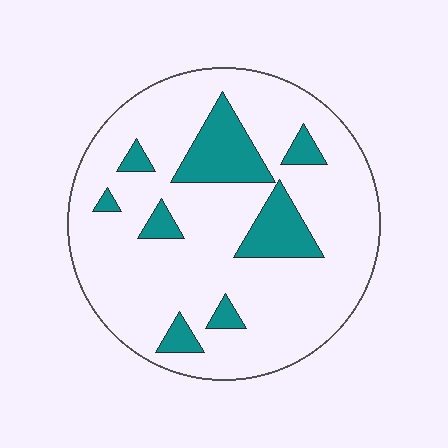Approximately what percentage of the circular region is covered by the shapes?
Approximately 20%.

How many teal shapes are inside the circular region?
8.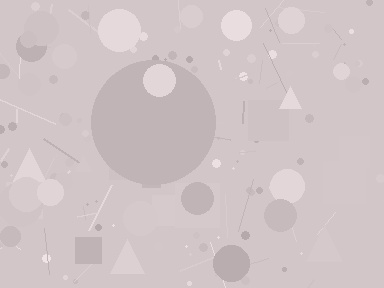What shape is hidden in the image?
A circle is hidden in the image.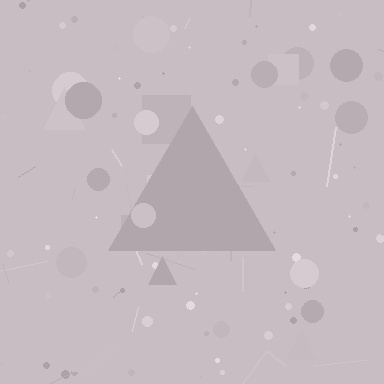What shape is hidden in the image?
A triangle is hidden in the image.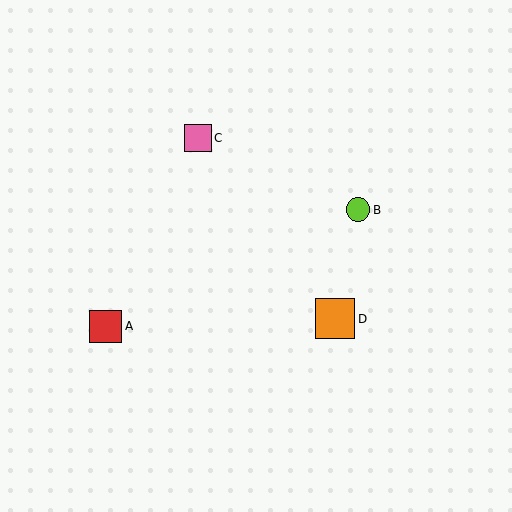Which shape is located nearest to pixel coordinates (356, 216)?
The lime circle (labeled B) at (358, 210) is nearest to that location.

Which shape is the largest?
The orange square (labeled D) is the largest.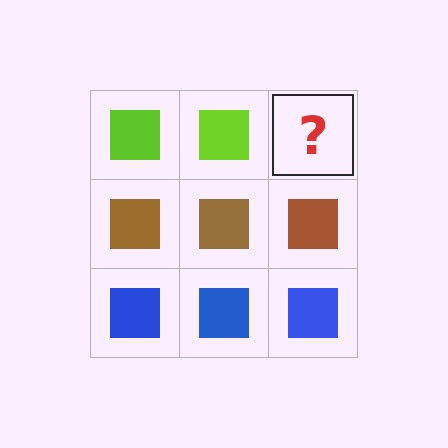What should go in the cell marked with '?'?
The missing cell should contain a lime square.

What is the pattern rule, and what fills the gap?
The rule is that each row has a consistent color. The gap should be filled with a lime square.